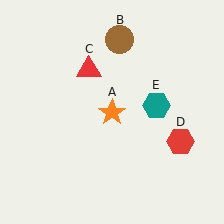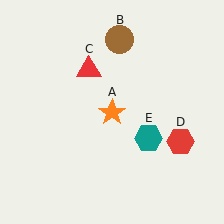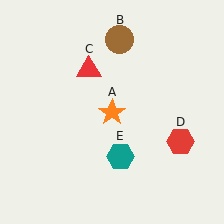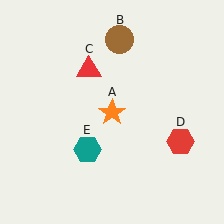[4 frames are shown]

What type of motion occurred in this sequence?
The teal hexagon (object E) rotated clockwise around the center of the scene.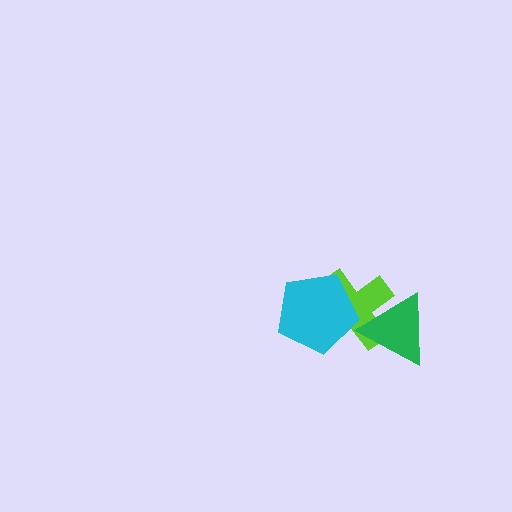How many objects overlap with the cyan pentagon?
1 object overlaps with the cyan pentagon.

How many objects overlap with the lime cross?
2 objects overlap with the lime cross.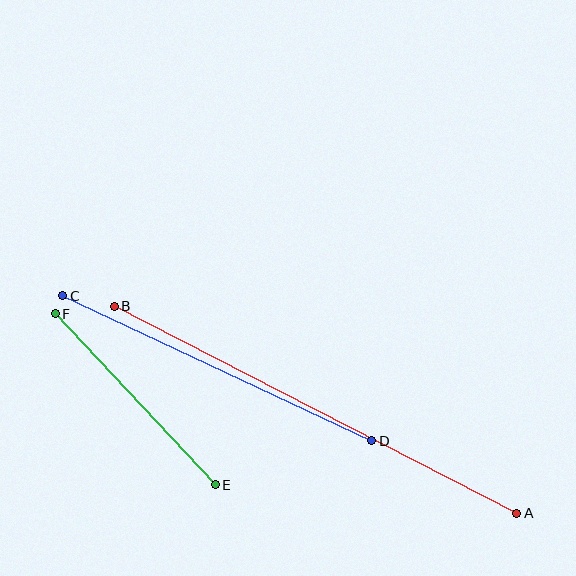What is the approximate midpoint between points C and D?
The midpoint is at approximately (217, 368) pixels.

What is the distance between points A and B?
The distance is approximately 453 pixels.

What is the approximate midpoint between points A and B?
The midpoint is at approximately (316, 410) pixels.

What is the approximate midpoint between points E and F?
The midpoint is at approximately (135, 399) pixels.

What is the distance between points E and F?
The distance is approximately 234 pixels.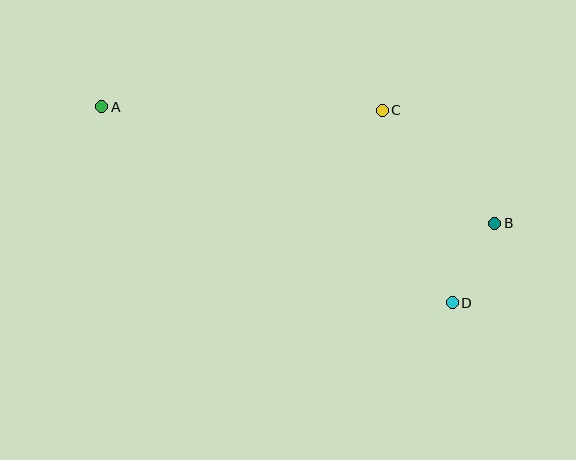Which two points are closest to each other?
Points B and D are closest to each other.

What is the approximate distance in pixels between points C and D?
The distance between C and D is approximately 205 pixels.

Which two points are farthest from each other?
Points A and B are farthest from each other.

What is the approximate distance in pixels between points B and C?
The distance between B and C is approximately 160 pixels.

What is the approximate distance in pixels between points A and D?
The distance between A and D is approximately 402 pixels.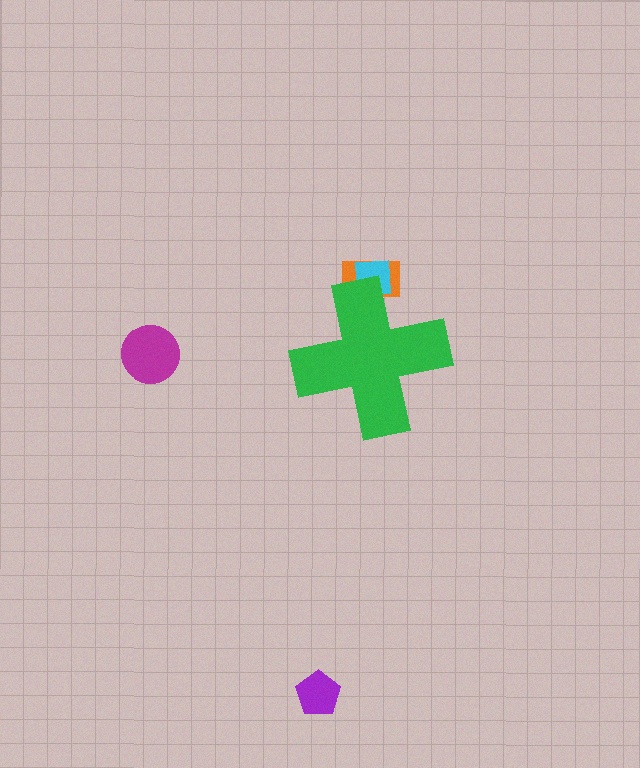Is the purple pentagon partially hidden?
No, the purple pentagon is fully visible.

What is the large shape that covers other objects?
A green cross.